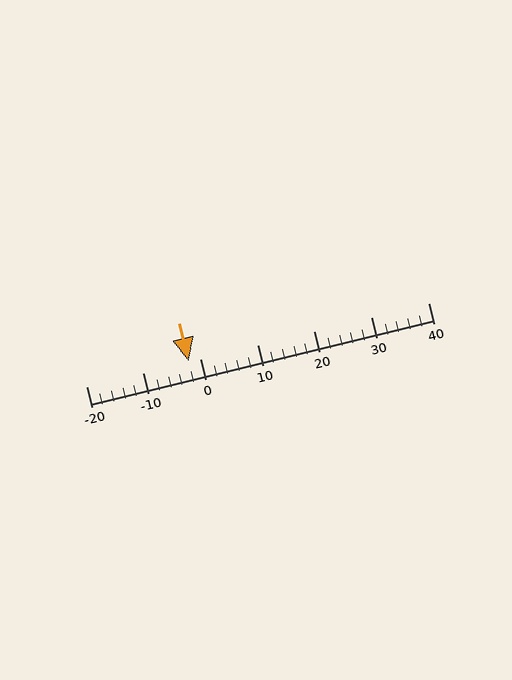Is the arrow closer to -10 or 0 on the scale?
The arrow is closer to 0.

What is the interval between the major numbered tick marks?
The major tick marks are spaced 10 units apart.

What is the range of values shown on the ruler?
The ruler shows values from -20 to 40.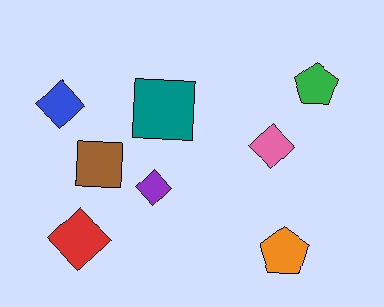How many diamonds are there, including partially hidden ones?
There are 4 diamonds.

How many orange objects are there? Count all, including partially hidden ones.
There is 1 orange object.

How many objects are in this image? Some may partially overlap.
There are 8 objects.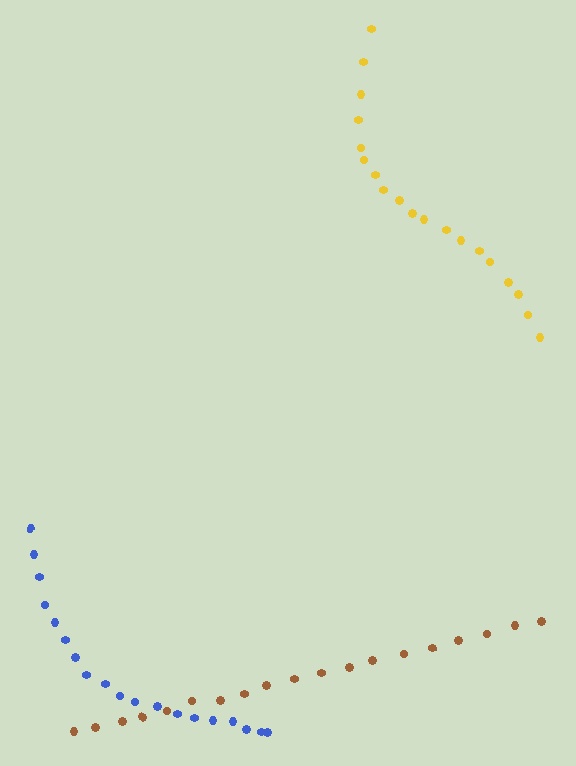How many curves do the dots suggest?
There are 3 distinct paths.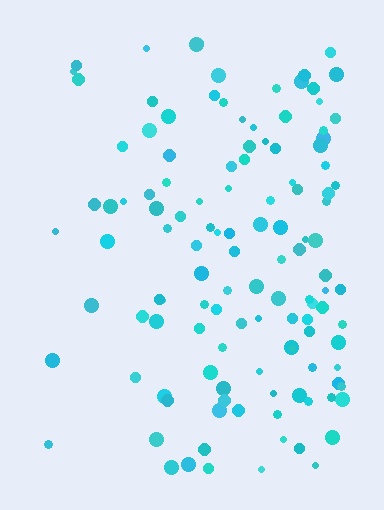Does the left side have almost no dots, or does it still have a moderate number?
Still a moderate number, just noticeably fewer than the right.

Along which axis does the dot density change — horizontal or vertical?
Horizontal.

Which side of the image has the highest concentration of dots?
The right.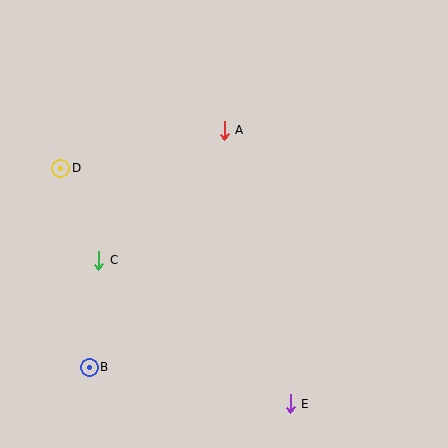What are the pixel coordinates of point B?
Point B is at (89, 367).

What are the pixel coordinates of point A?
Point A is at (224, 130).